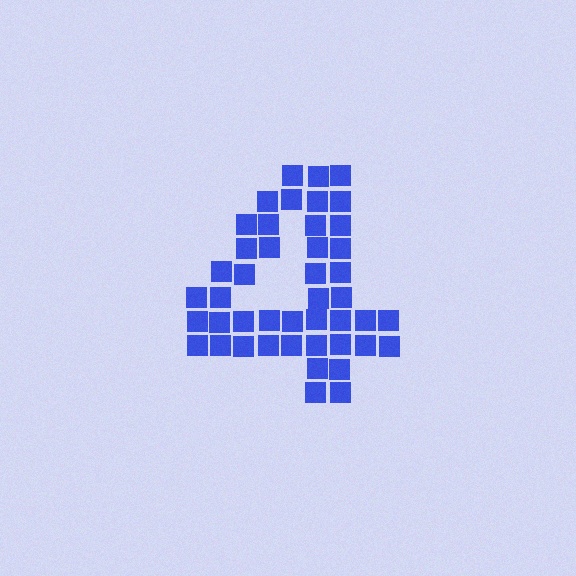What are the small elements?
The small elements are squares.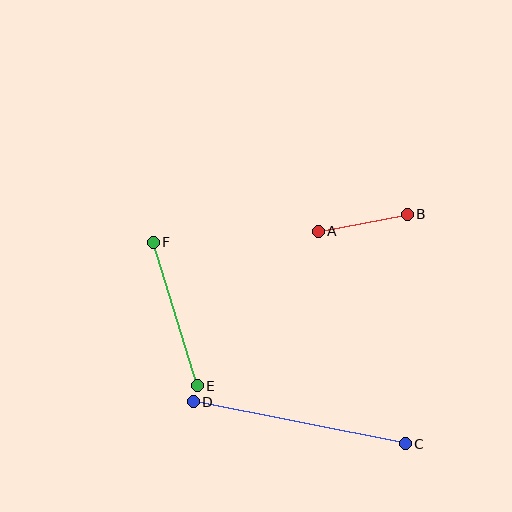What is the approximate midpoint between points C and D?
The midpoint is at approximately (299, 423) pixels.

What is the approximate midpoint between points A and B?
The midpoint is at approximately (363, 223) pixels.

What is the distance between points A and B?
The distance is approximately 90 pixels.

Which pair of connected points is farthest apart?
Points C and D are farthest apart.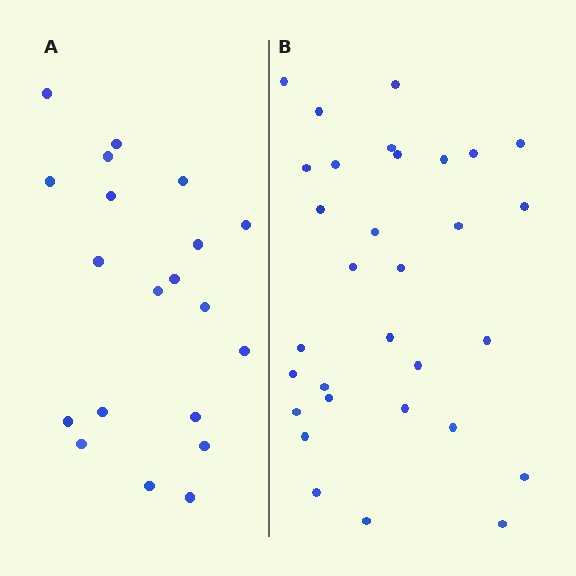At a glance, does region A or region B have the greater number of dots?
Region B (the right region) has more dots.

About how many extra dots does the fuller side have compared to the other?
Region B has roughly 12 or so more dots than region A.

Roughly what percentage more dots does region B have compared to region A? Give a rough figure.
About 55% more.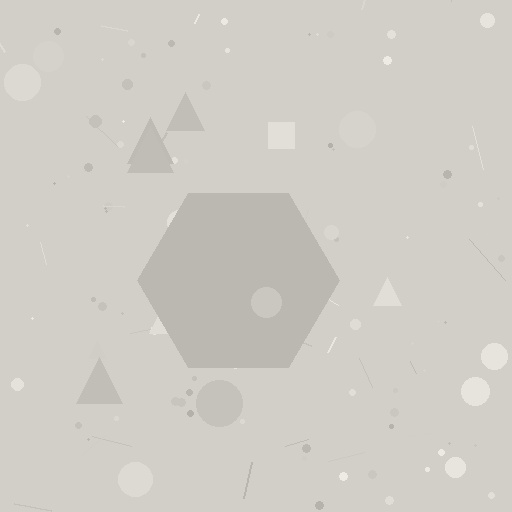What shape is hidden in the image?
A hexagon is hidden in the image.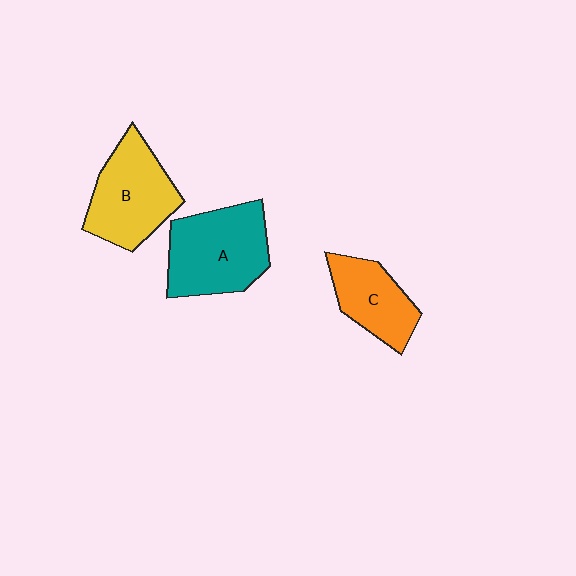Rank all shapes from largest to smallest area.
From largest to smallest: A (teal), B (yellow), C (orange).